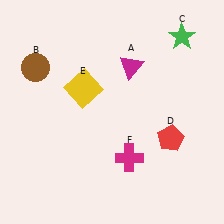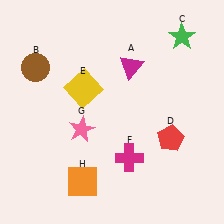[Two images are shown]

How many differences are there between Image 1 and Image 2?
There are 2 differences between the two images.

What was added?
A pink star (G), an orange square (H) were added in Image 2.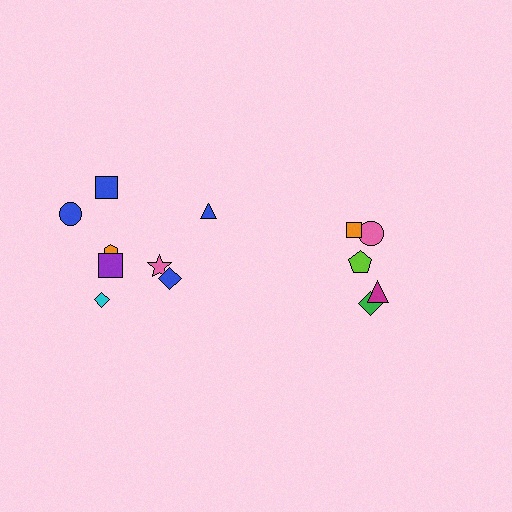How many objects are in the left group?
There are 8 objects.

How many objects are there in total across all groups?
There are 14 objects.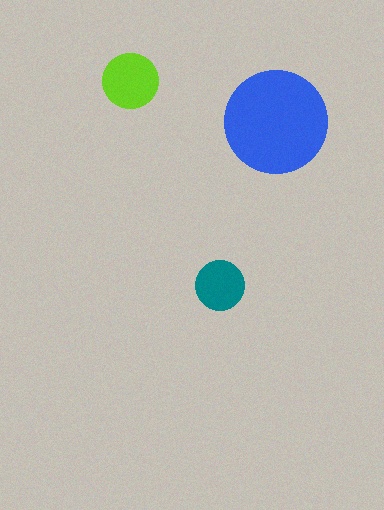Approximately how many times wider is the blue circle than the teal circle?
About 2 times wider.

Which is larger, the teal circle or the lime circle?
The lime one.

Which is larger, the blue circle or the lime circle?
The blue one.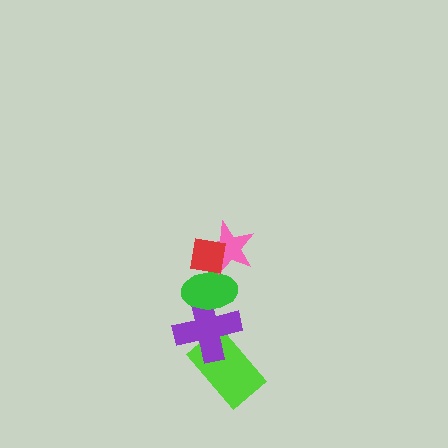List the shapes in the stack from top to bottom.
From top to bottom: the red square, the pink star, the green ellipse, the purple cross, the lime rectangle.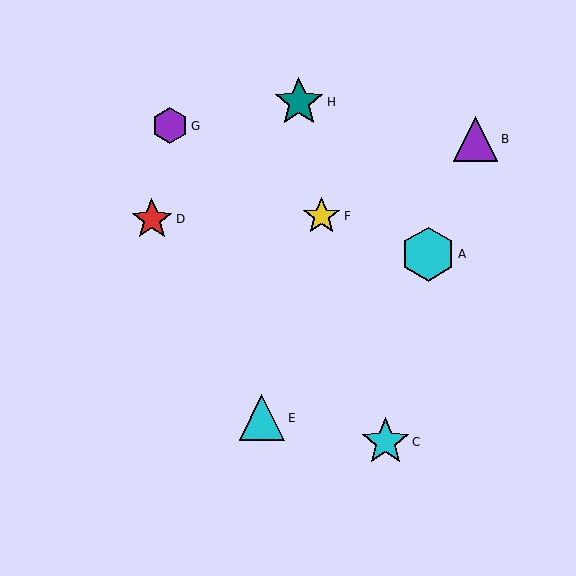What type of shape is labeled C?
Shape C is a cyan star.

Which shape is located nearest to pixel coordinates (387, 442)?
The cyan star (labeled C) at (385, 442) is nearest to that location.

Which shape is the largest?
The cyan hexagon (labeled A) is the largest.